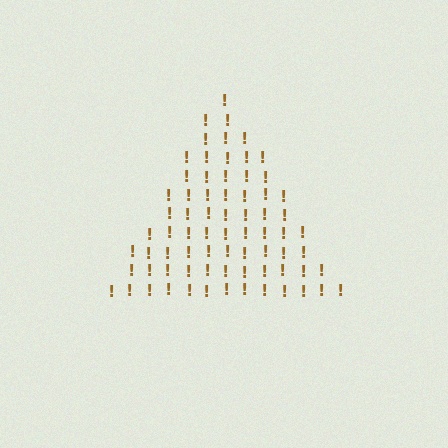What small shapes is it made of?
It is made of small exclamation marks.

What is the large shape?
The large shape is a triangle.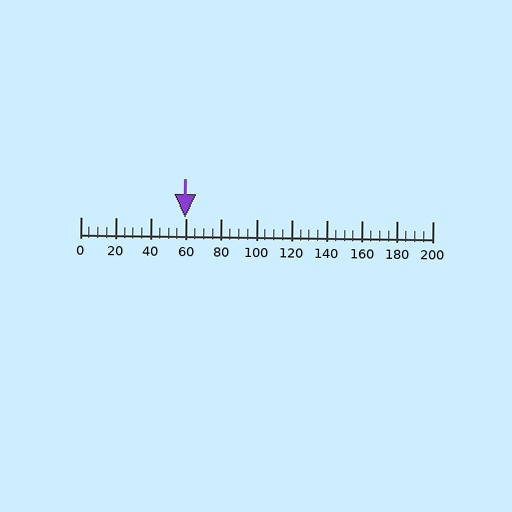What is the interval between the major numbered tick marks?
The major tick marks are spaced 20 units apart.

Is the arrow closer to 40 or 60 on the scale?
The arrow is closer to 60.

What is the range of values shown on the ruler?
The ruler shows values from 0 to 200.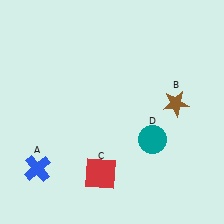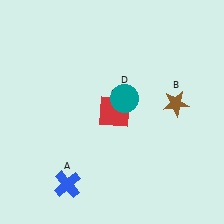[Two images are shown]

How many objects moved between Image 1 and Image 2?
3 objects moved between the two images.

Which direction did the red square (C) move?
The red square (C) moved up.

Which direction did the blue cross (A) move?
The blue cross (A) moved right.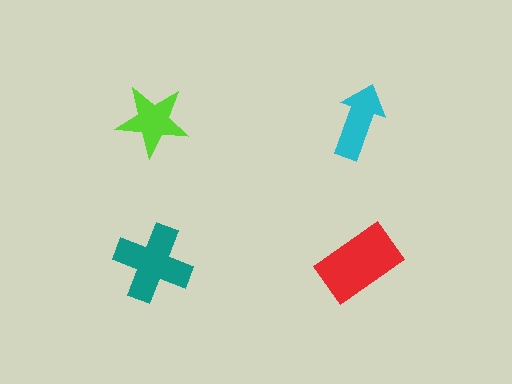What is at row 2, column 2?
A red rectangle.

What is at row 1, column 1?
A lime star.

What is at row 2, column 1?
A teal cross.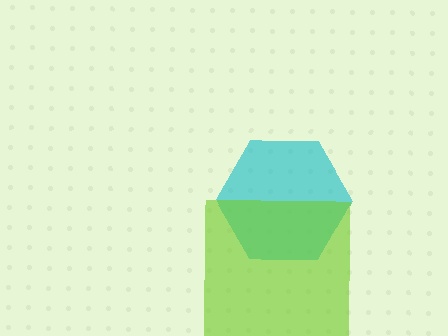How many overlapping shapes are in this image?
There are 2 overlapping shapes in the image.